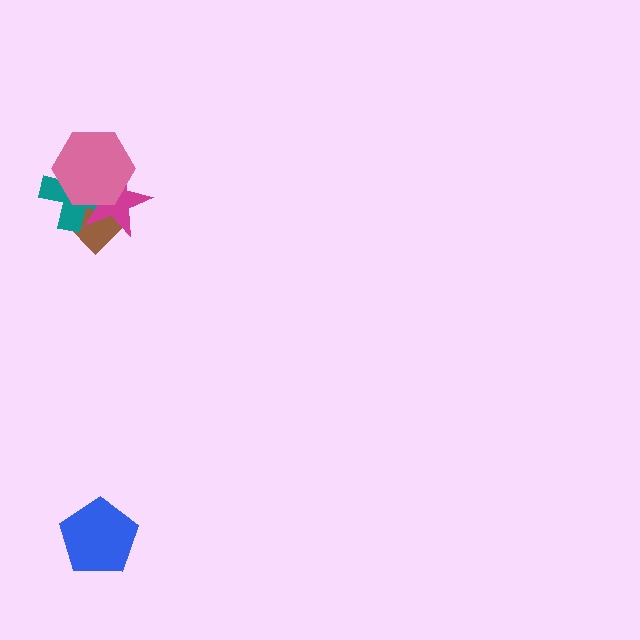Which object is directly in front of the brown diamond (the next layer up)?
The teal cross is directly in front of the brown diamond.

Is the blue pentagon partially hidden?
No, no other shape covers it.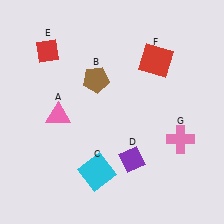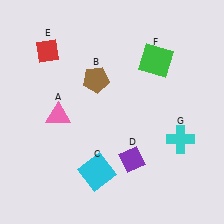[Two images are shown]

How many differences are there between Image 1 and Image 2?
There are 2 differences between the two images.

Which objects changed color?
F changed from red to green. G changed from pink to cyan.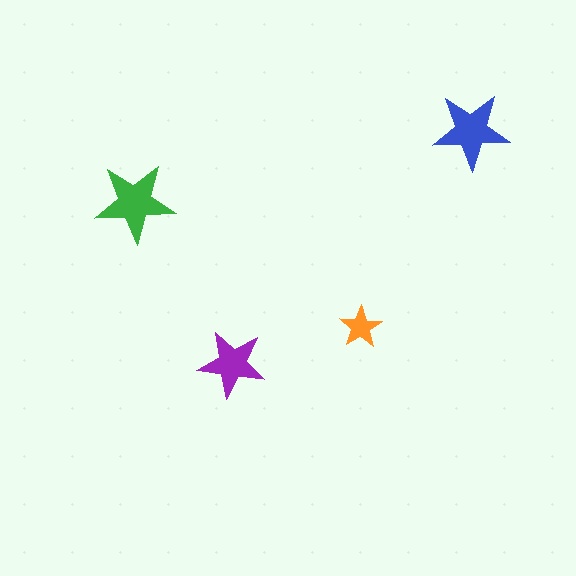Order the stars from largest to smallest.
the green one, the blue one, the purple one, the orange one.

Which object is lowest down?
The purple star is bottommost.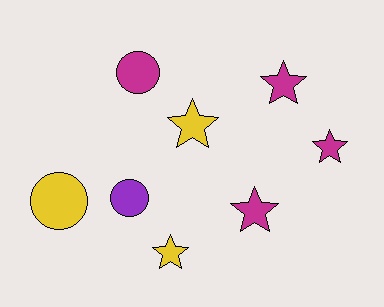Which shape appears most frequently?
Star, with 5 objects.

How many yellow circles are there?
There is 1 yellow circle.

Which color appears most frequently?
Magenta, with 4 objects.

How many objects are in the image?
There are 8 objects.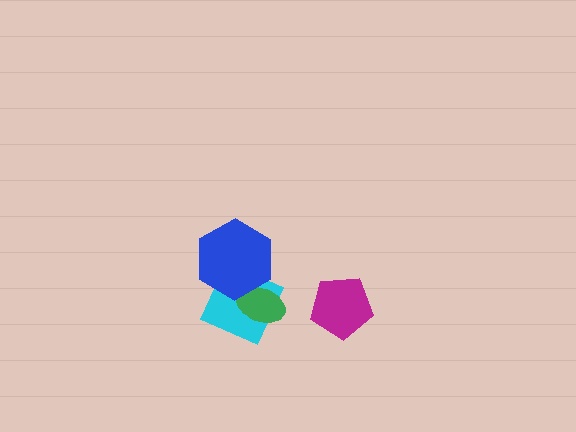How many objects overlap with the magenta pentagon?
0 objects overlap with the magenta pentagon.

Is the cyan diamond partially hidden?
Yes, it is partially covered by another shape.